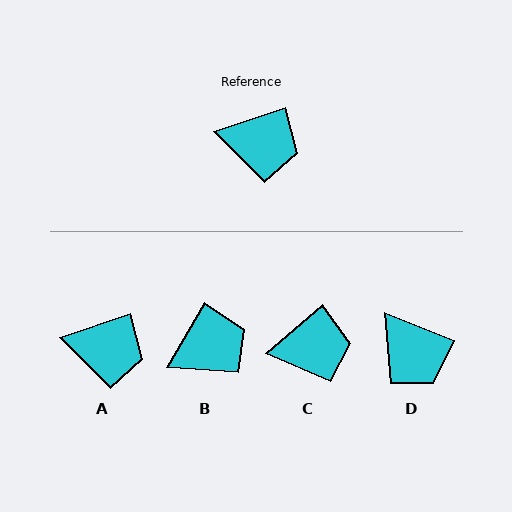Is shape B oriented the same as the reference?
No, it is off by about 41 degrees.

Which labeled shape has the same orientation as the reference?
A.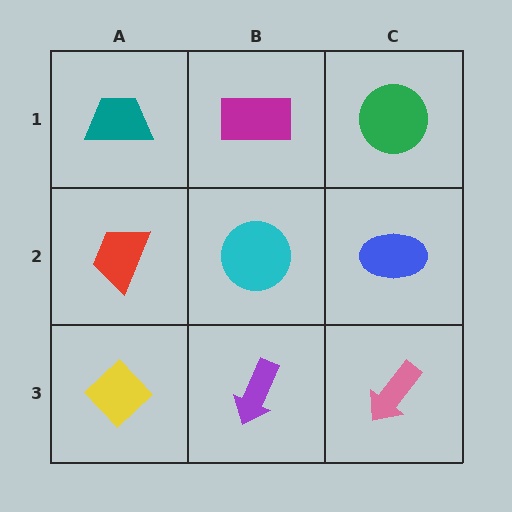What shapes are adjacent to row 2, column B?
A magenta rectangle (row 1, column B), a purple arrow (row 3, column B), a red trapezoid (row 2, column A), a blue ellipse (row 2, column C).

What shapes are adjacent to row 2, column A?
A teal trapezoid (row 1, column A), a yellow diamond (row 3, column A), a cyan circle (row 2, column B).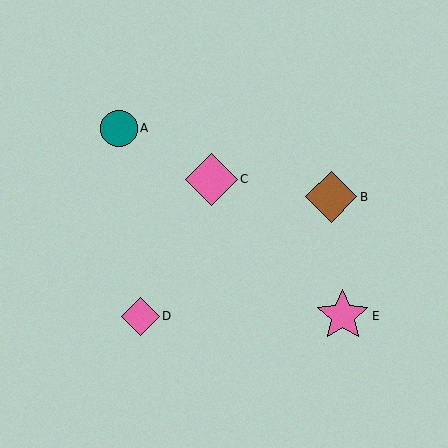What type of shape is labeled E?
Shape E is a pink star.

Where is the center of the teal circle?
The center of the teal circle is at (119, 129).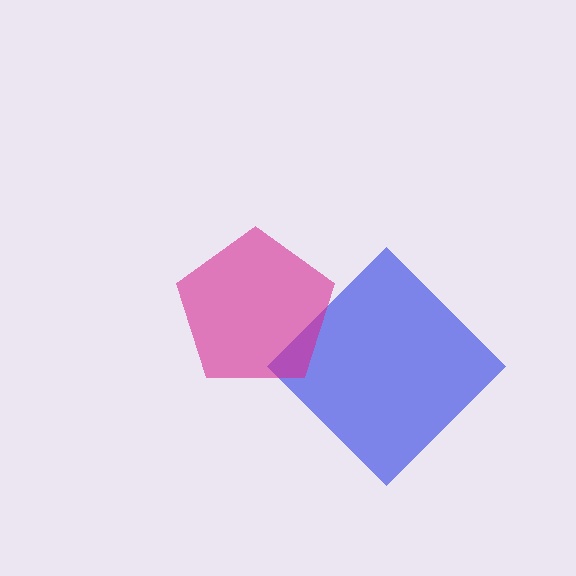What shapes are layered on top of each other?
The layered shapes are: a blue diamond, a magenta pentagon.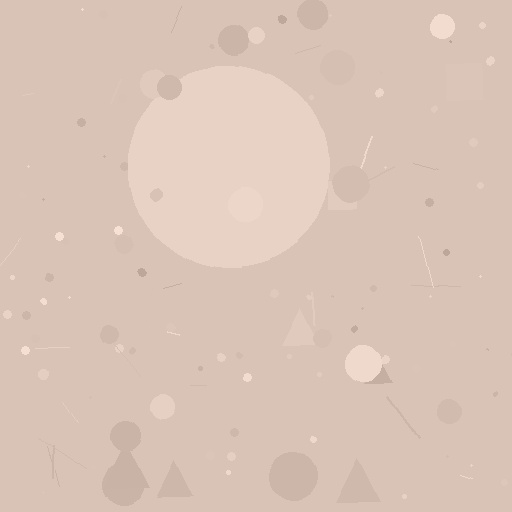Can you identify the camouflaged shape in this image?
The camouflaged shape is a circle.